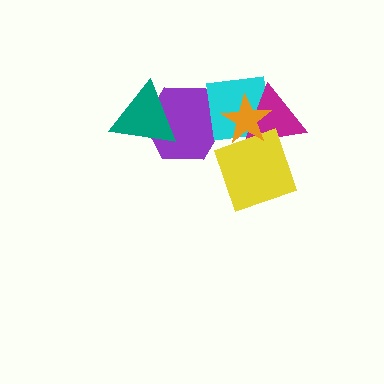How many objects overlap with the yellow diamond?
3 objects overlap with the yellow diamond.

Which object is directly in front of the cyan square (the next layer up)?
The magenta triangle is directly in front of the cyan square.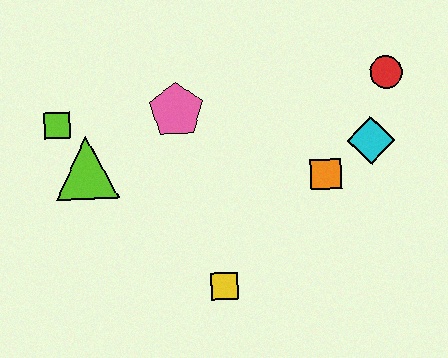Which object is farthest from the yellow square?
The red circle is farthest from the yellow square.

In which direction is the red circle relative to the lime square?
The red circle is to the right of the lime square.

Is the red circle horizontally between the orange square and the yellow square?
No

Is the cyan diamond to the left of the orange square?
No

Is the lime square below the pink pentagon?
Yes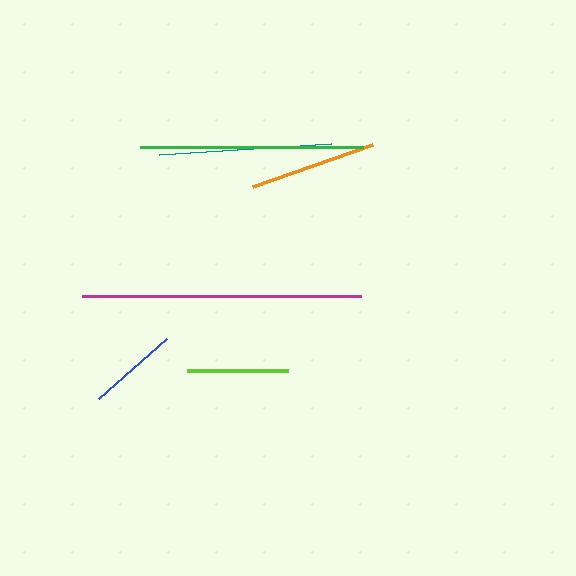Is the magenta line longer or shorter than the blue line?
The magenta line is longer than the blue line.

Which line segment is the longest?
The magenta line is the longest at approximately 279 pixels.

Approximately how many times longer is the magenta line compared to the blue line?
The magenta line is approximately 3.1 times the length of the blue line.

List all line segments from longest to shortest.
From longest to shortest: magenta, green, teal, orange, lime, blue.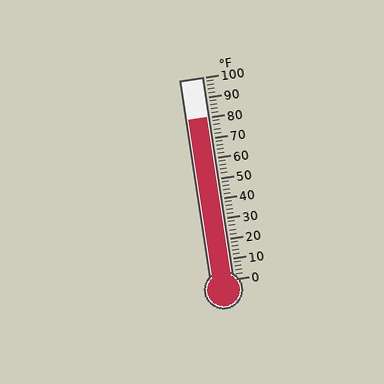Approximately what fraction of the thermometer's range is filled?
The thermometer is filled to approximately 80% of its range.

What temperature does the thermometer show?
The thermometer shows approximately 80°F.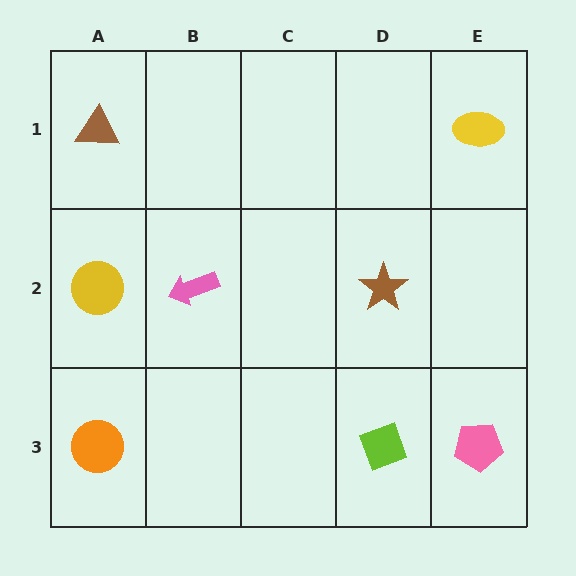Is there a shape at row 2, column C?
No, that cell is empty.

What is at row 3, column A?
An orange circle.